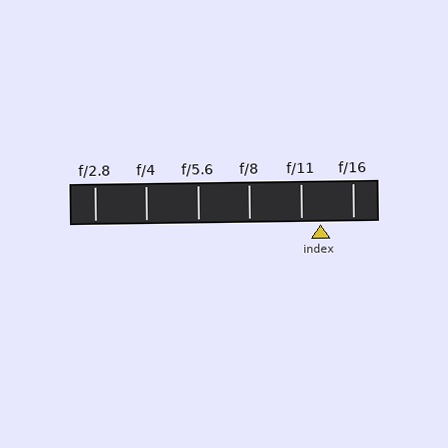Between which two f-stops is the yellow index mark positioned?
The index mark is between f/11 and f/16.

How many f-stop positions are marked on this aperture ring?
There are 6 f-stop positions marked.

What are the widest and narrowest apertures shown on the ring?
The widest aperture shown is f/2.8 and the narrowest is f/16.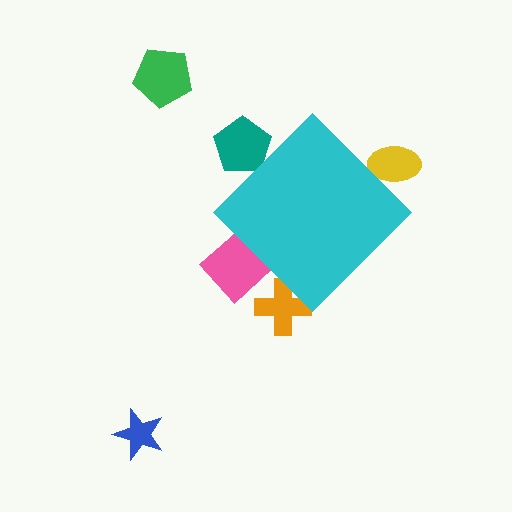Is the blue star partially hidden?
No, the blue star is fully visible.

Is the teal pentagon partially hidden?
Yes, the teal pentagon is partially hidden behind the cyan diamond.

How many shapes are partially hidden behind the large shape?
4 shapes are partially hidden.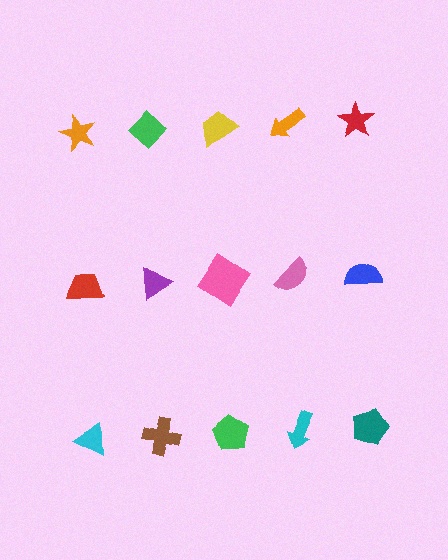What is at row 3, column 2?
A brown cross.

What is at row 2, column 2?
A purple triangle.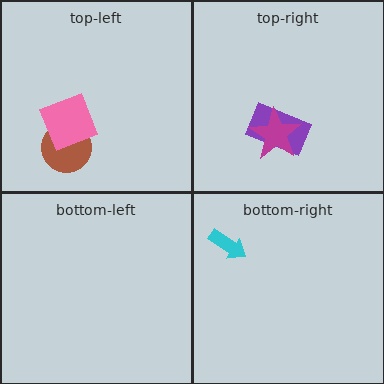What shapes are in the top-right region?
The purple rectangle, the magenta star.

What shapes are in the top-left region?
The brown circle, the pink diamond.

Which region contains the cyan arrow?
The bottom-right region.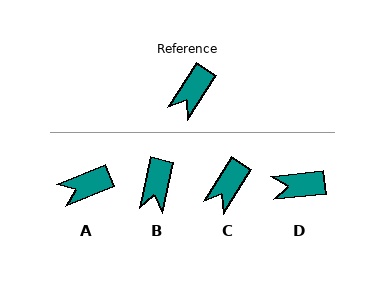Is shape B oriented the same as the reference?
No, it is off by about 20 degrees.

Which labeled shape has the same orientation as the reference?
C.